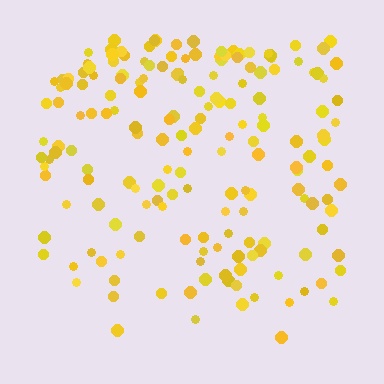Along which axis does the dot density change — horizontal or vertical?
Vertical.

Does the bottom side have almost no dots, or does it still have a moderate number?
Still a moderate number, just noticeably fewer than the top.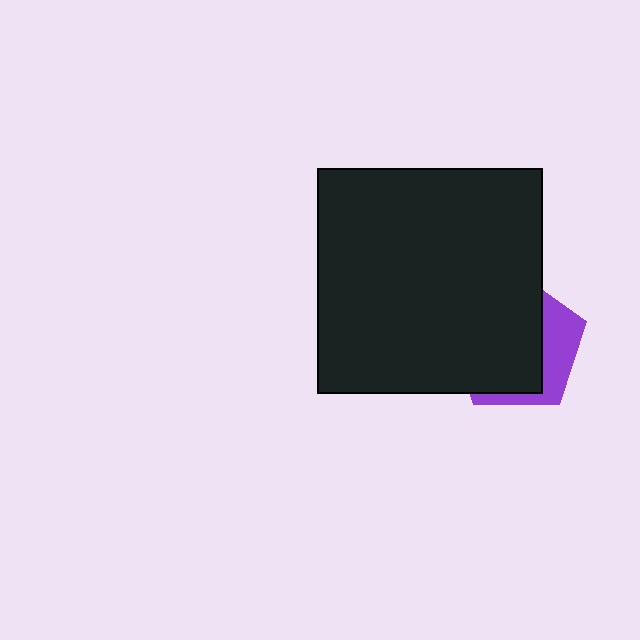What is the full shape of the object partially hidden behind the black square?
The partially hidden object is a purple pentagon.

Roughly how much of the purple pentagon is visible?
A small part of it is visible (roughly 31%).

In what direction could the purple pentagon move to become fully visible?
The purple pentagon could move right. That would shift it out from behind the black square entirely.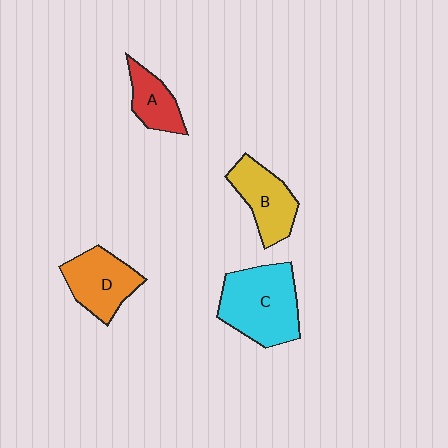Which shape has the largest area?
Shape C (cyan).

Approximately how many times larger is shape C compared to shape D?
Approximately 1.4 times.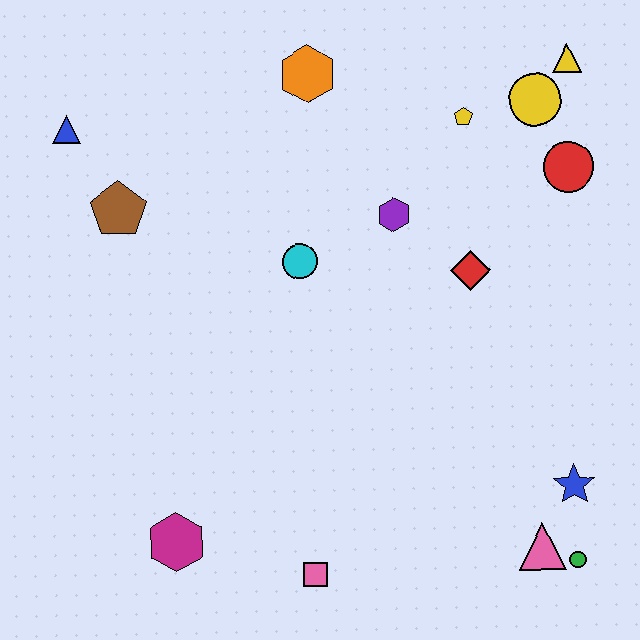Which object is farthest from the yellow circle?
The magenta hexagon is farthest from the yellow circle.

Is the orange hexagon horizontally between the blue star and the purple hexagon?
No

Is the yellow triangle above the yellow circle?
Yes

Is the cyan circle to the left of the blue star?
Yes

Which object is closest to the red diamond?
The purple hexagon is closest to the red diamond.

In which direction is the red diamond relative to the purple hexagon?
The red diamond is to the right of the purple hexagon.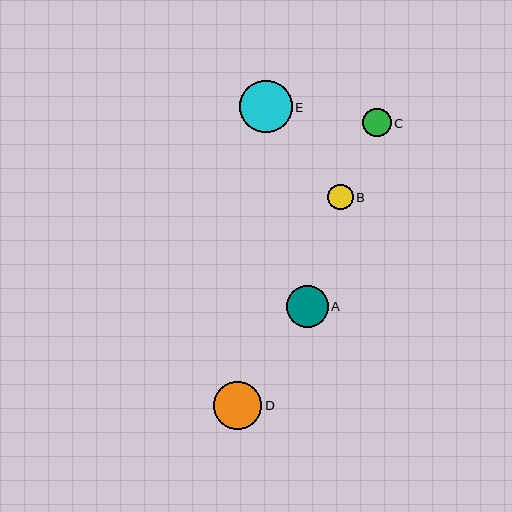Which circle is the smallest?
Circle B is the smallest with a size of approximately 25 pixels.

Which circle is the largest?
Circle E is the largest with a size of approximately 53 pixels.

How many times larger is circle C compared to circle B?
Circle C is approximately 1.1 times the size of circle B.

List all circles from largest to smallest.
From largest to smallest: E, D, A, C, B.